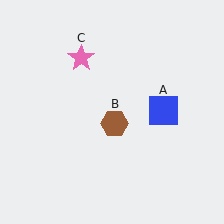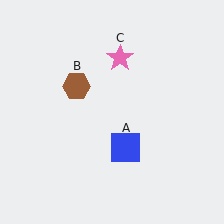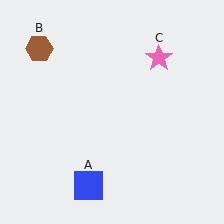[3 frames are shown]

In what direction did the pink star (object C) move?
The pink star (object C) moved right.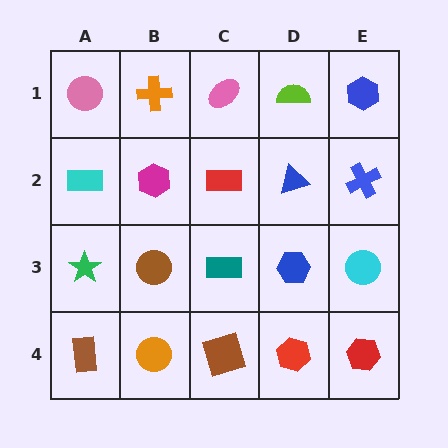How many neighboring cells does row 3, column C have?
4.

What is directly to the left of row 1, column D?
A pink ellipse.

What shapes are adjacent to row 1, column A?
A cyan rectangle (row 2, column A), an orange cross (row 1, column B).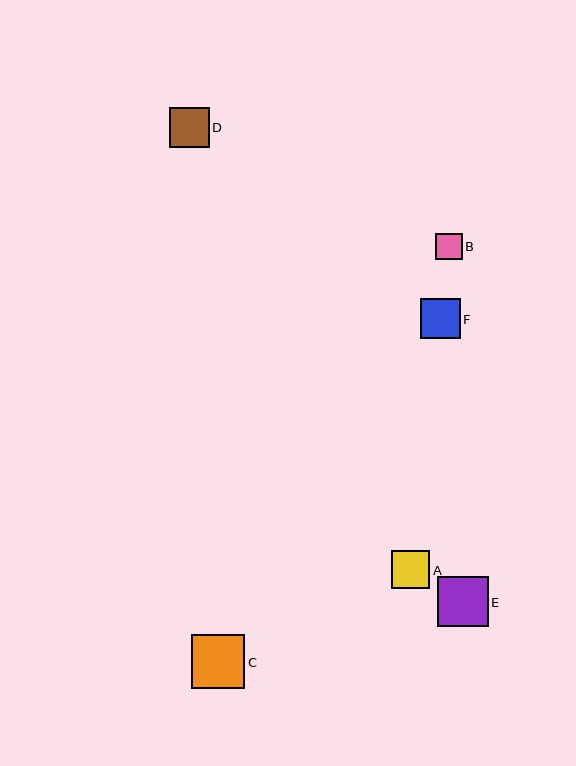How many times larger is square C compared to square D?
Square C is approximately 1.3 times the size of square D.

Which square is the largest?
Square C is the largest with a size of approximately 53 pixels.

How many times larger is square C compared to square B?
Square C is approximately 2.0 times the size of square B.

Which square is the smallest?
Square B is the smallest with a size of approximately 27 pixels.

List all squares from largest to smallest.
From largest to smallest: C, E, F, D, A, B.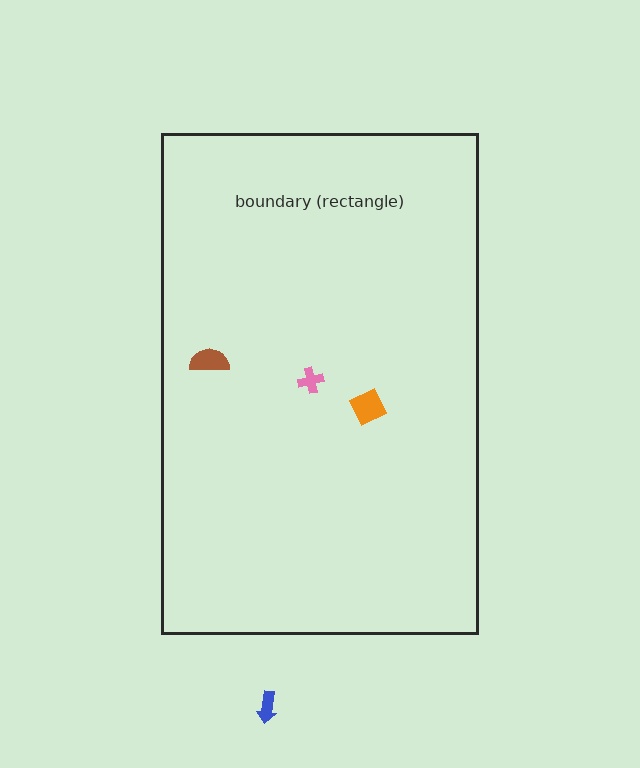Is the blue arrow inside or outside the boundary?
Outside.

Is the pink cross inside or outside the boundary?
Inside.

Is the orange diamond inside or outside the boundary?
Inside.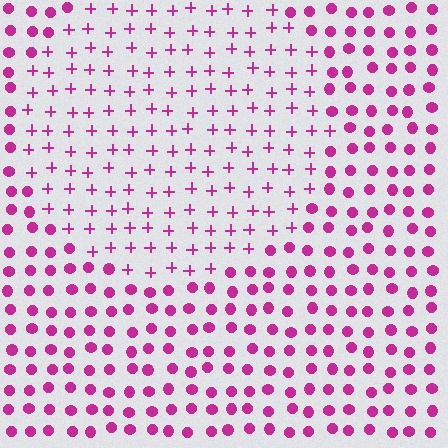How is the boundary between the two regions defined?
The boundary is defined by a change in element shape: plus signs inside vs. circles outside. All elements share the same color and spacing.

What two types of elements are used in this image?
The image uses plus signs inside the circle region and circles outside it.